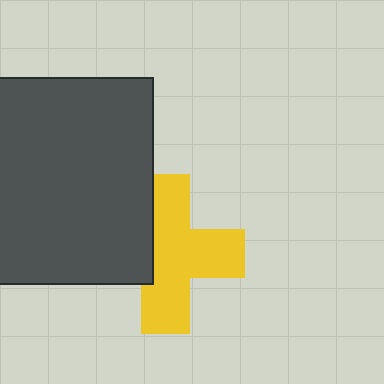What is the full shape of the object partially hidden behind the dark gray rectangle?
The partially hidden object is a yellow cross.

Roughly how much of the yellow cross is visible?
Most of it is visible (roughly 69%).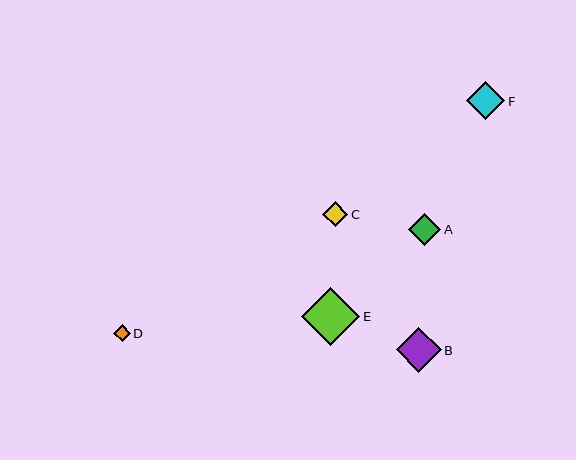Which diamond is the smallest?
Diamond D is the smallest with a size of approximately 16 pixels.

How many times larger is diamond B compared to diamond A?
Diamond B is approximately 1.4 times the size of diamond A.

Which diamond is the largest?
Diamond E is the largest with a size of approximately 58 pixels.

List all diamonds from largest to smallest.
From largest to smallest: E, B, F, A, C, D.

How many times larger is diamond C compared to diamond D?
Diamond C is approximately 1.5 times the size of diamond D.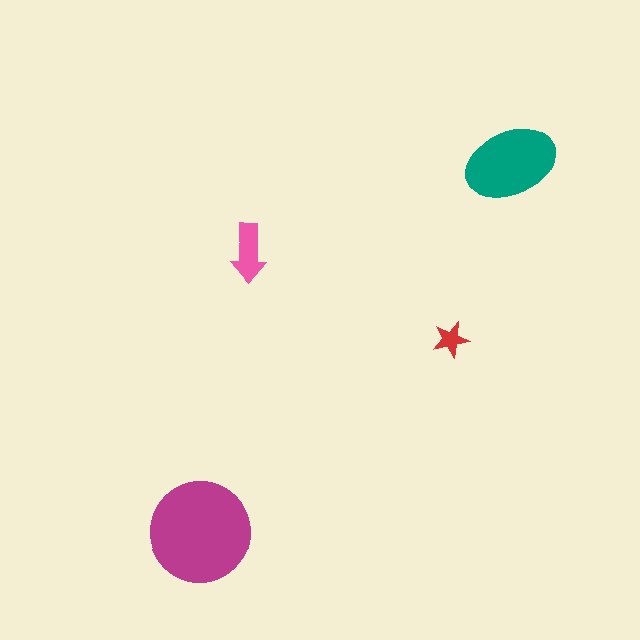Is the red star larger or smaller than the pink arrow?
Smaller.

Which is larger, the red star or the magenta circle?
The magenta circle.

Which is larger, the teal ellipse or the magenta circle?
The magenta circle.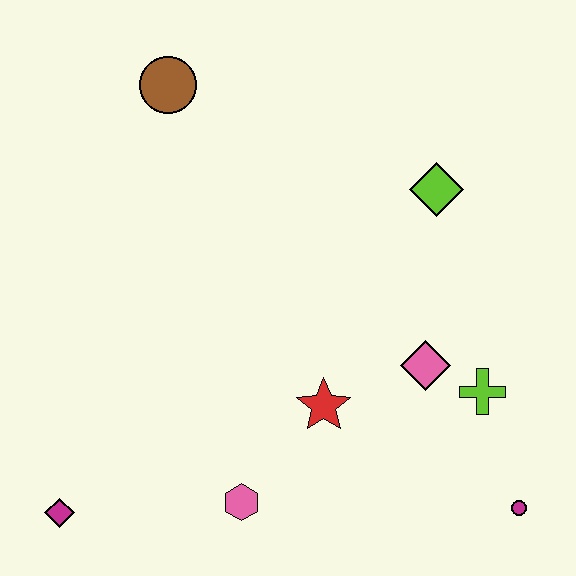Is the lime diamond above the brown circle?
No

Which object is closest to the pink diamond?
The lime cross is closest to the pink diamond.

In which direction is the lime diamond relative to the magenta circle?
The lime diamond is above the magenta circle.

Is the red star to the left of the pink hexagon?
No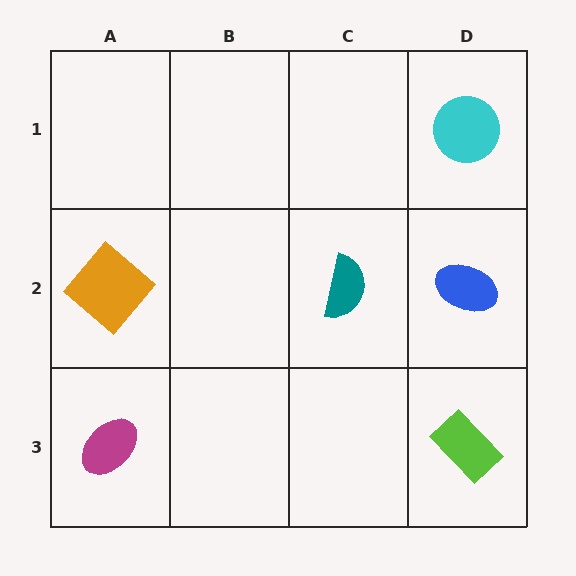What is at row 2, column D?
A blue ellipse.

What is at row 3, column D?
A lime rectangle.